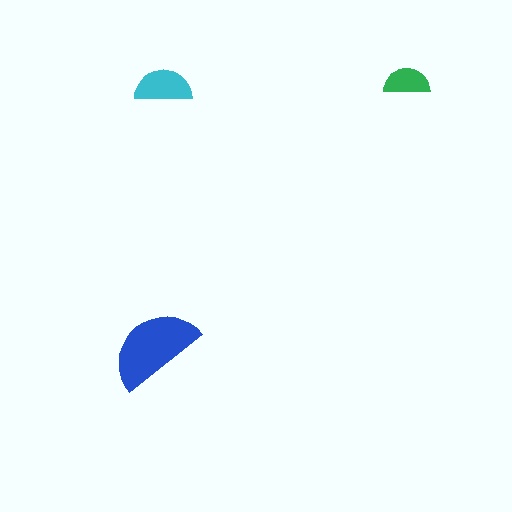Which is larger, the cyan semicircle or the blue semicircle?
The blue one.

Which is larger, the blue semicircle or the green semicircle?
The blue one.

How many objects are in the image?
There are 3 objects in the image.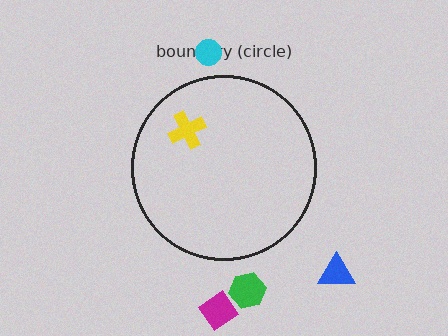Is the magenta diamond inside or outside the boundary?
Outside.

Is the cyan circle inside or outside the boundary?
Outside.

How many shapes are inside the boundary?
1 inside, 4 outside.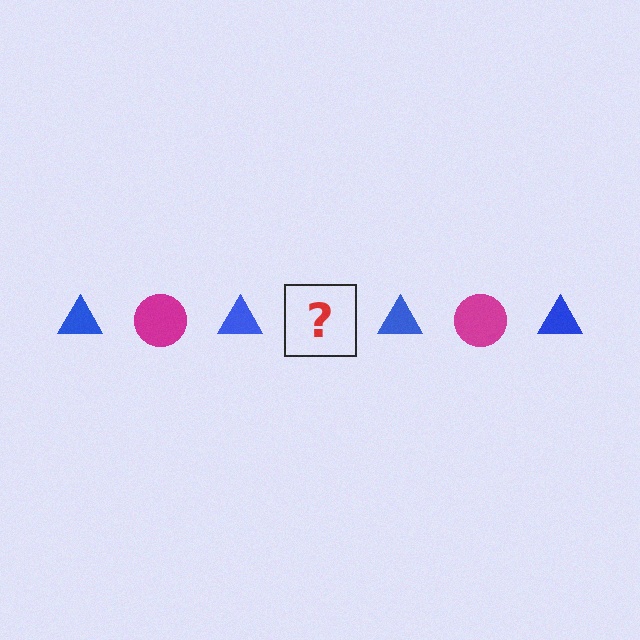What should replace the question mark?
The question mark should be replaced with a magenta circle.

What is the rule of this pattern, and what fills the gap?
The rule is that the pattern alternates between blue triangle and magenta circle. The gap should be filled with a magenta circle.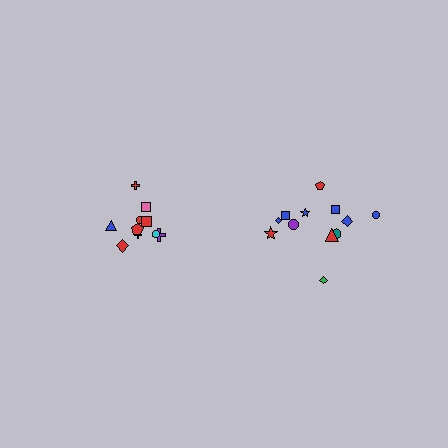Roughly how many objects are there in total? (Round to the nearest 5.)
Roughly 20 objects in total.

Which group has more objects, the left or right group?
The right group.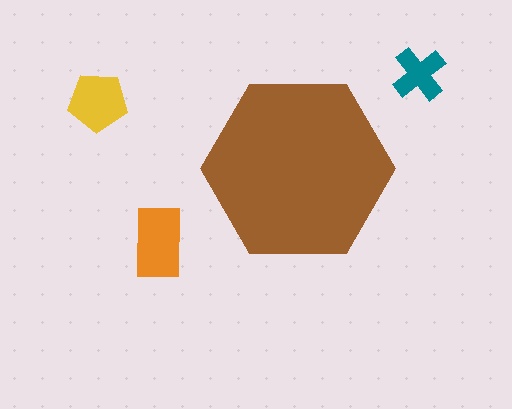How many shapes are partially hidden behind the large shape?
0 shapes are partially hidden.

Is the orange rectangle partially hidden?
No, the orange rectangle is fully visible.